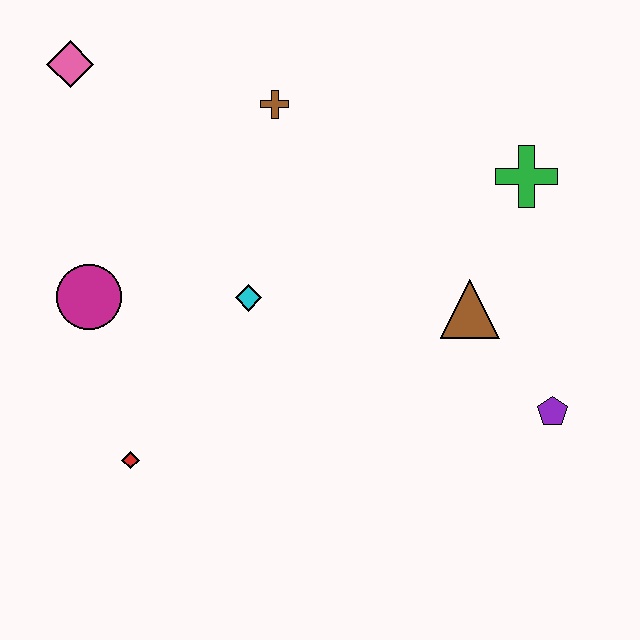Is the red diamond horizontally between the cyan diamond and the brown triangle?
No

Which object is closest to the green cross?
The brown triangle is closest to the green cross.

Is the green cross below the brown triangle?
No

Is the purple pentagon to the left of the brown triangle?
No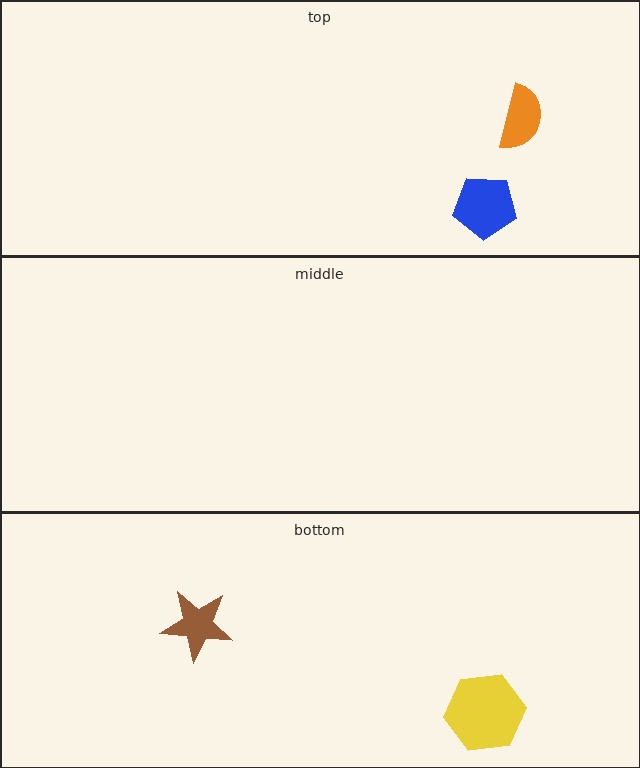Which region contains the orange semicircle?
The top region.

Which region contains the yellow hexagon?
The bottom region.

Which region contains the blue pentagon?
The top region.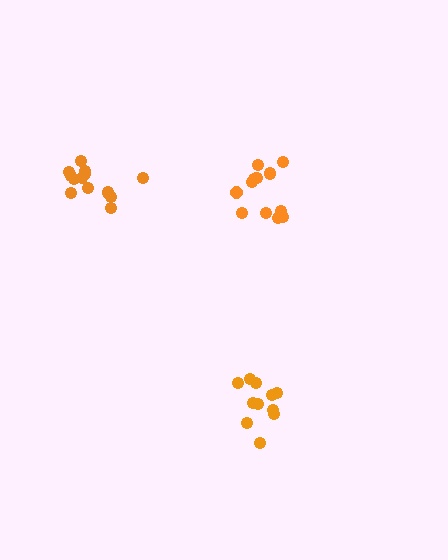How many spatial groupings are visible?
There are 3 spatial groupings.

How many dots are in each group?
Group 1: 12 dots, Group 2: 14 dots, Group 3: 11 dots (37 total).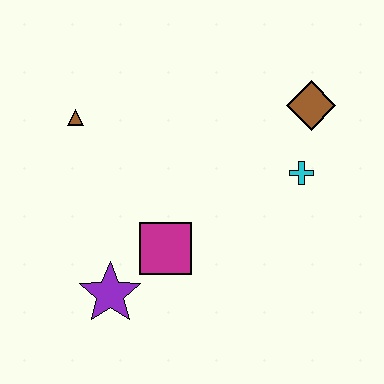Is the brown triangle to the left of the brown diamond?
Yes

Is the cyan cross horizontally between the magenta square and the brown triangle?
No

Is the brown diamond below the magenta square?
No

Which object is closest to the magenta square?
The purple star is closest to the magenta square.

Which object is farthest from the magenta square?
The brown diamond is farthest from the magenta square.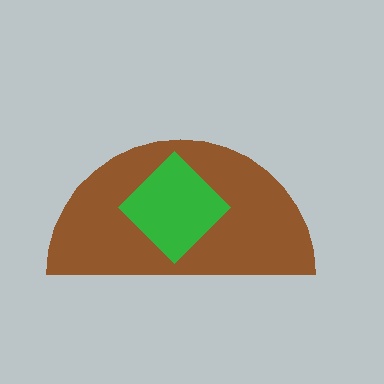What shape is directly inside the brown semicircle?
The green diamond.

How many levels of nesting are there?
2.